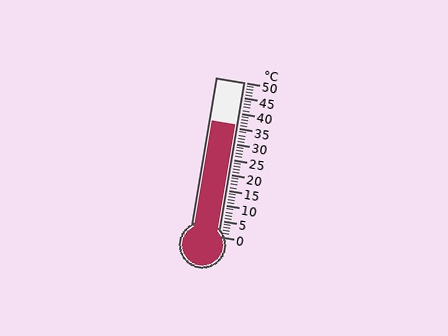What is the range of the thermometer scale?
The thermometer scale ranges from 0°C to 50°C.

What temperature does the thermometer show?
The thermometer shows approximately 36°C.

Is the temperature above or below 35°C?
The temperature is above 35°C.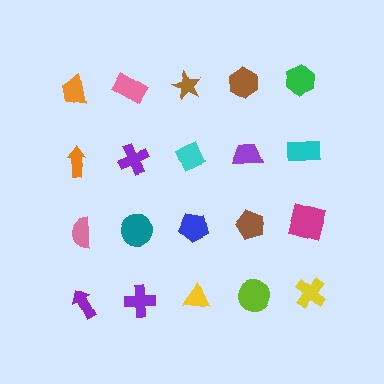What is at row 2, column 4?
A purple trapezoid.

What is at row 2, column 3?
A cyan diamond.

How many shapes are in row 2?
5 shapes.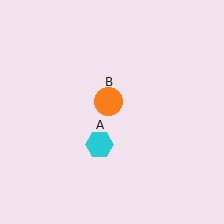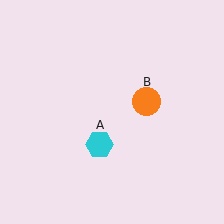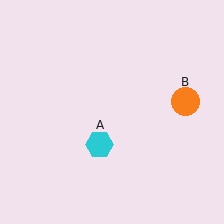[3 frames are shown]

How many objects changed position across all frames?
1 object changed position: orange circle (object B).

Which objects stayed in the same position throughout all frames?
Cyan hexagon (object A) remained stationary.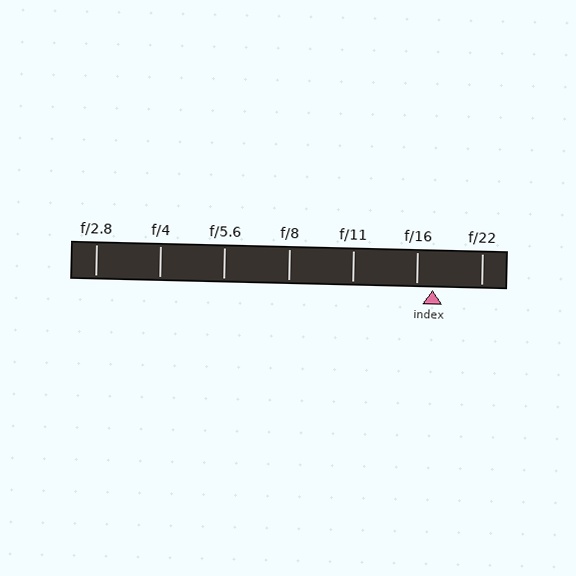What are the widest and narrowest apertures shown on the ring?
The widest aperture shown is f/2.8 and the narrowest is f/22.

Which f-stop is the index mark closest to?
The index mark is closest to f/16.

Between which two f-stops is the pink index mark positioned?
The index mark is between f/16 and f/22.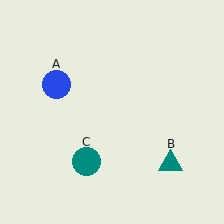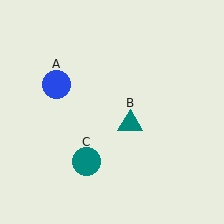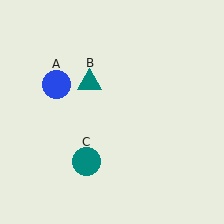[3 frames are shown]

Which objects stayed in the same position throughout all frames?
Blue circle (object A) and teal circle (object C) remained stationary.